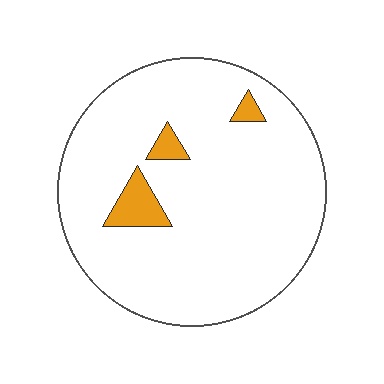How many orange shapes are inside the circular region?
3.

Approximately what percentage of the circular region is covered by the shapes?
Approximately 5%.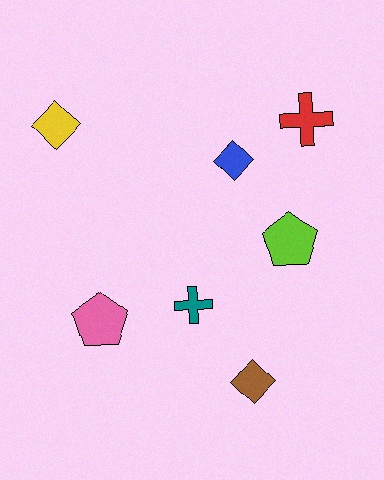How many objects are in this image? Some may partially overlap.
There are 7 objects.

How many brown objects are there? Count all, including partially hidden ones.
There is 1 brown object.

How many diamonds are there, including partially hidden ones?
There are 3 diamonds.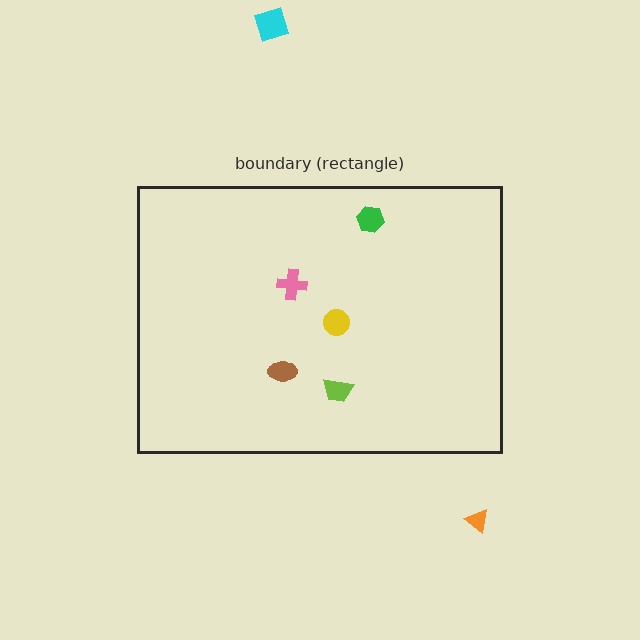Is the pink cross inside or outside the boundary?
Inside.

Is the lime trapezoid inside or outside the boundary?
Inside.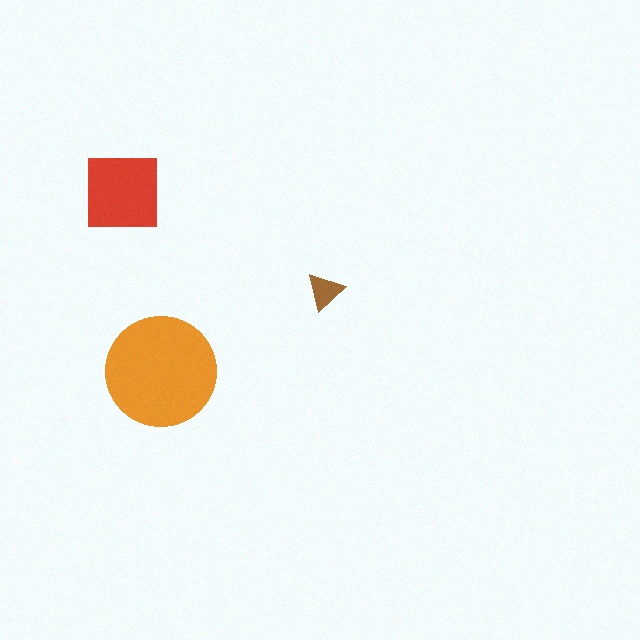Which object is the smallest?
The brown triangle.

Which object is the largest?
The orange circle.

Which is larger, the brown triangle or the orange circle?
The orange circle.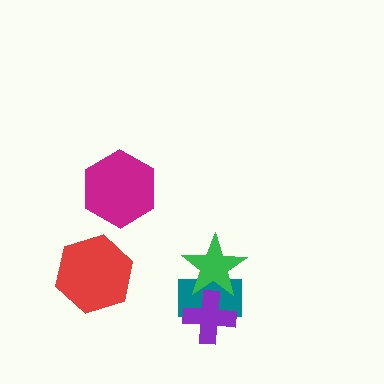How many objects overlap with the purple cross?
2 objects overlap with the purple cross.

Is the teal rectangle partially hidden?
Yes, it is partially covered by another shape.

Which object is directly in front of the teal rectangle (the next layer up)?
The purple cross is directly in front of the teal rectangle.